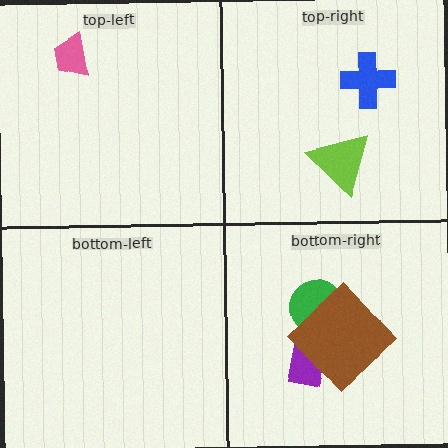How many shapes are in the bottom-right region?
3.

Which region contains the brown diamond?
The bottom-right region.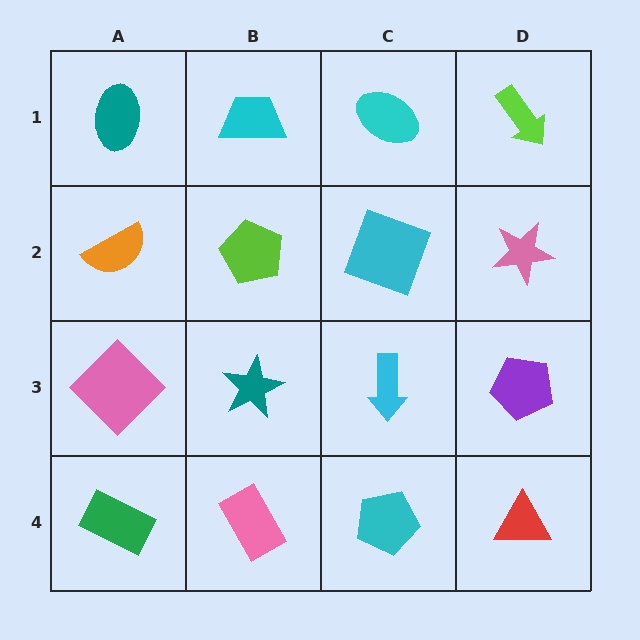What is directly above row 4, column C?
A cyan arrow.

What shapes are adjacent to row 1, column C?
A cyan square (row 2, column C), a cyan trapezoid (row 1, column B), a lime arrow (row 1, column D).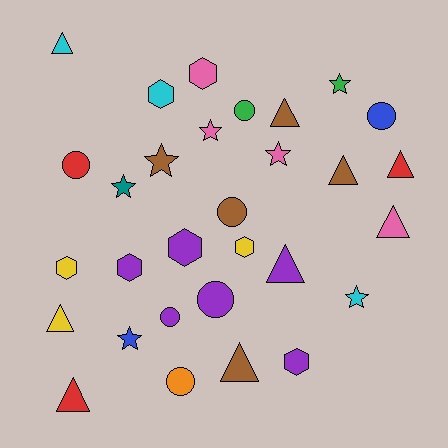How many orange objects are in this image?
There is 1 orange object.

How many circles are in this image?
There are 7 circles.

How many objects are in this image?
There are 30 objects.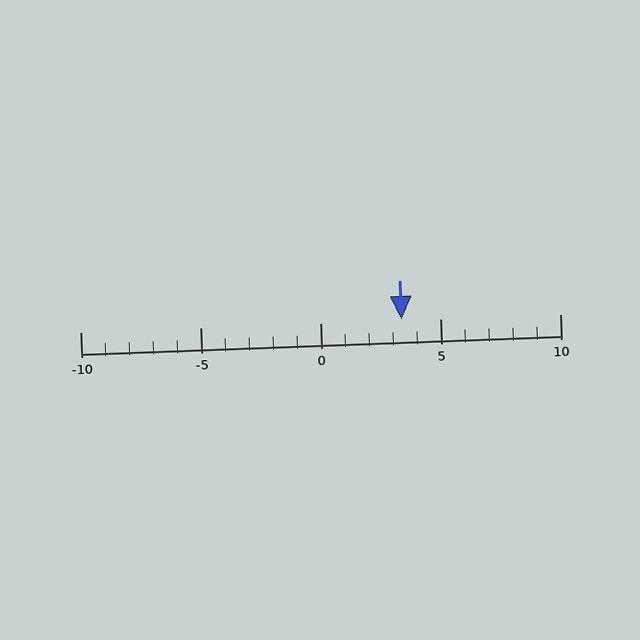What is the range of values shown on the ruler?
The ruler shows values from -10 to 10.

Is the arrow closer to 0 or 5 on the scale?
The arrow is closer to 5.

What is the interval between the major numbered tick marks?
The major tick marks are spaced 5 units apart.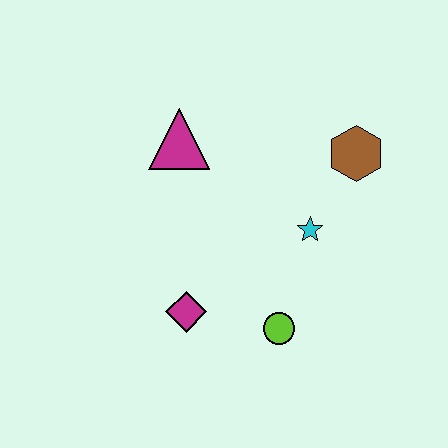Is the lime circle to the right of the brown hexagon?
No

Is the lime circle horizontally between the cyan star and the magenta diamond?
Yes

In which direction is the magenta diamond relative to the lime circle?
The magenta diamond is to the left of the lime circle.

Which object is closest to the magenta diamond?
The lime circle is closest to the magenta diamond.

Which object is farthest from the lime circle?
The magenta triangle is farthest from the lime circle.